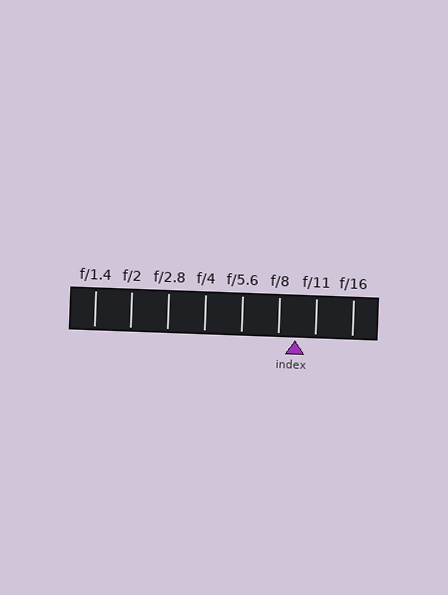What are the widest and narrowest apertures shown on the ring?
The widest aperture shown is f/1.4 and the narrowest is f/16.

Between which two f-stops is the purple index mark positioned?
The index mark is between f/8 and f/11.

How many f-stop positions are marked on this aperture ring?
There are 8 f-stop positions marked.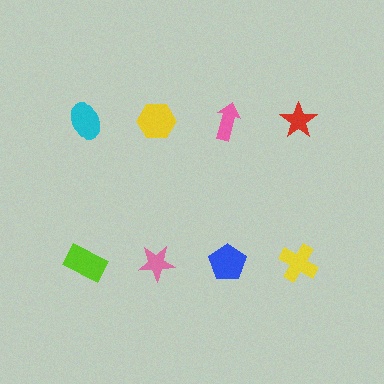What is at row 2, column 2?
A pink star.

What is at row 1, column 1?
A cyan ellipse.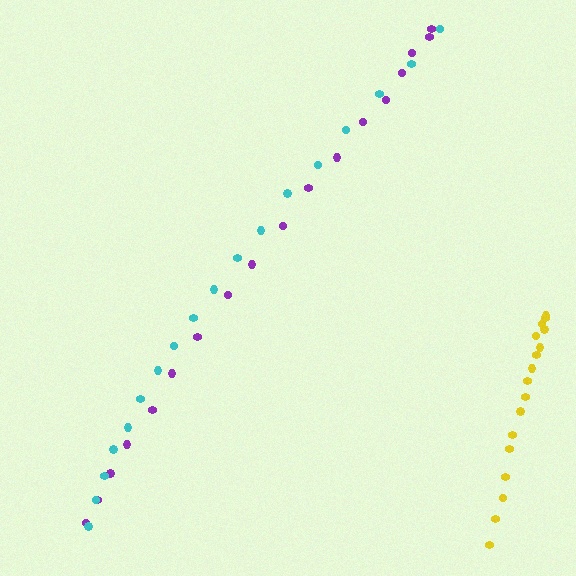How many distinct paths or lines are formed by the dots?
There are 3 distinct paths.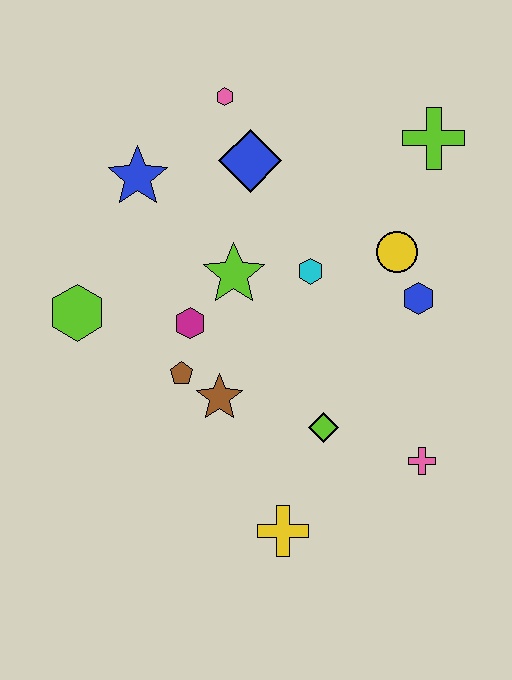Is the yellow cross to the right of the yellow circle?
No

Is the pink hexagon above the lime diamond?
Yes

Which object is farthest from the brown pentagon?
The lime cross is farthest from the brown pentagon.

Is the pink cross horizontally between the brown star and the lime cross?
Yes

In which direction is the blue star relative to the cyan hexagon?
The blue star is to the left of the cyan hexagon.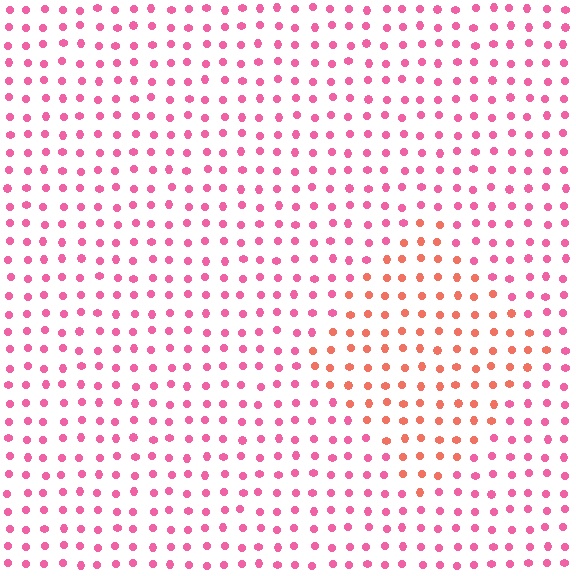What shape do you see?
I see a diamond.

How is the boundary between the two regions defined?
The boundary is defined purely by a slight shift in hue (about 35 degrees). Spacing, size, and orientation are identical on both sides.